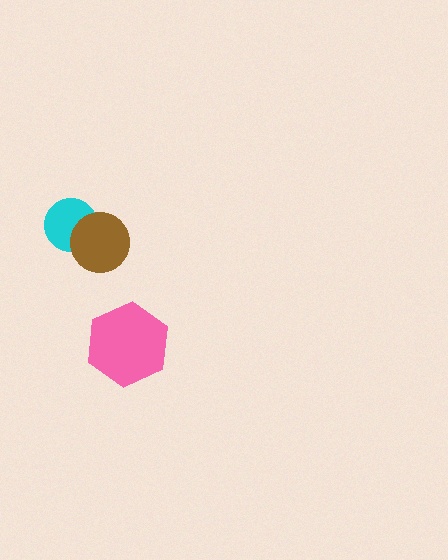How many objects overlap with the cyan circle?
1 object overlaps with the cyan circle.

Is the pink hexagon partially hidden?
No, no other shape covers it.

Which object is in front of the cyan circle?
The brown circle is in front of the cyan circle.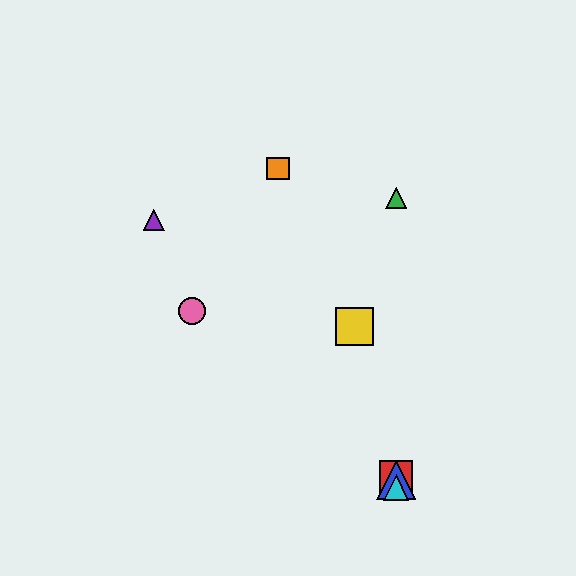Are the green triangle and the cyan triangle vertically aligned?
Yes, both are at x≈396.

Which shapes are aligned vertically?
The red square, the blue triangle, the green triangle, the cyan triangle are aligned vertically.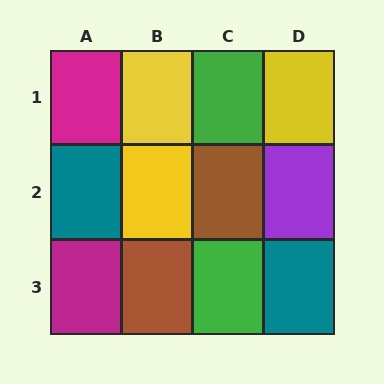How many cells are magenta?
2 cells are magenta.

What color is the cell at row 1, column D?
Yellow.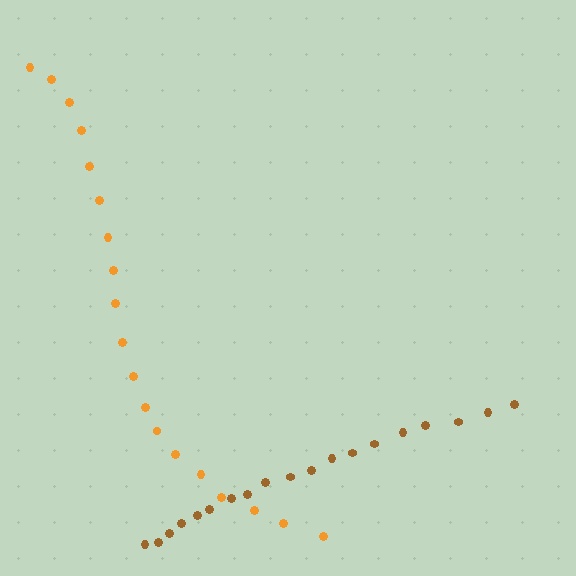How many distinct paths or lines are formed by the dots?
There are 2 distinct paths.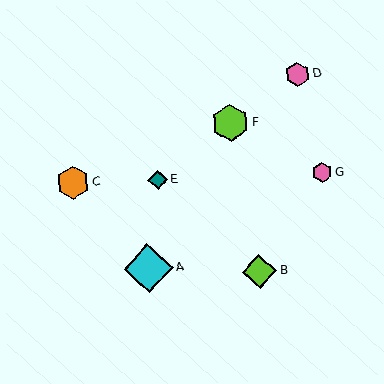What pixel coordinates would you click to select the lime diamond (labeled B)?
Click at (259, 271) to select the lime diamond B.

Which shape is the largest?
The cyan diamond (labeled A) is the largest.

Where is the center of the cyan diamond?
The center of the cyan diamond is at (148, 268).